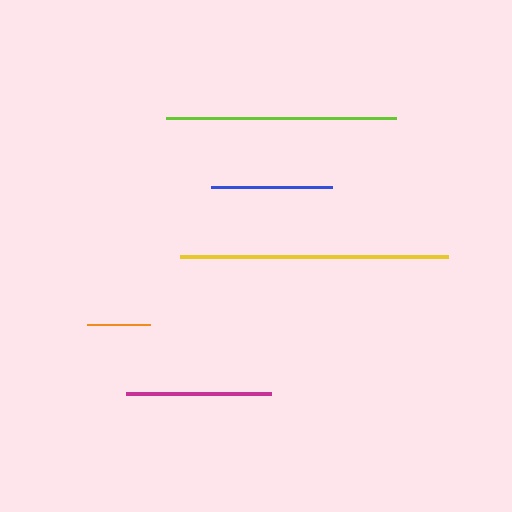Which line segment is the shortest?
The orange line is the shortest at approximately 63 pixels.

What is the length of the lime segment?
The lime segment is approximately 230 pixels long.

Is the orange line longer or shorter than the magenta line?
The magenta line is longer than the orange line.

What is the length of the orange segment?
The orange segment is approximately 63 pixels long.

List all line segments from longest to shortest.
From longest to shortest: yellow, lime, magenta, blue, orange.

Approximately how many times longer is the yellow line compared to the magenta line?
The yellow line is approximately 1.8 times the length of the magenta line.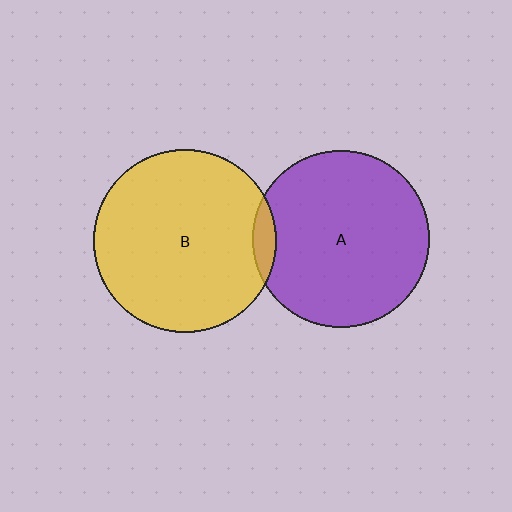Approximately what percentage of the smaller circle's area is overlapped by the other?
Approximately 5%.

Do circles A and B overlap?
Yes.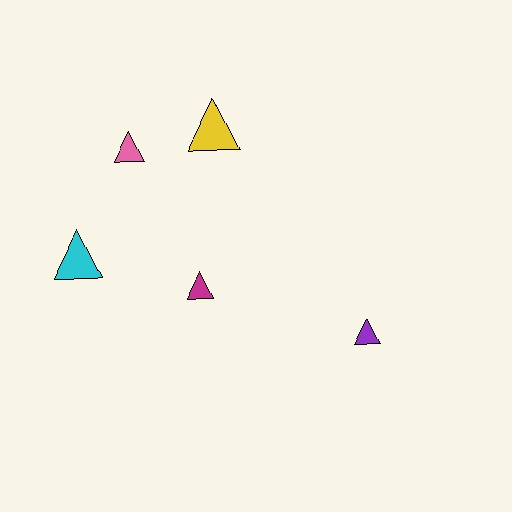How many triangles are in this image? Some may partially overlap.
There are 5 triangles.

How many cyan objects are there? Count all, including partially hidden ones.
There is 1 cyan object.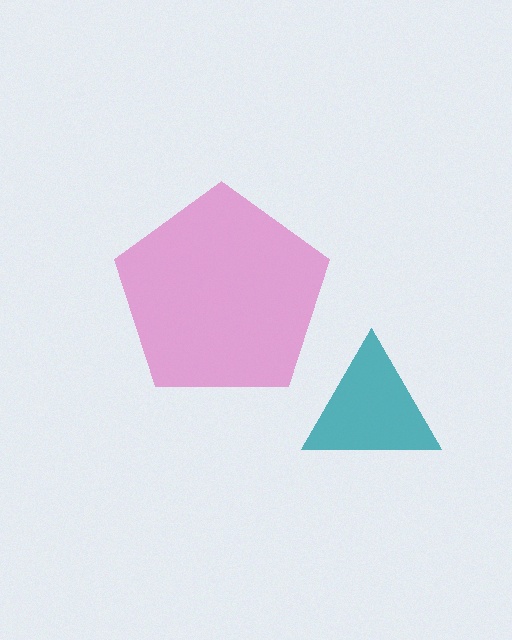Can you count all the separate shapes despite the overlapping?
Yes, there are 2 separate shapes.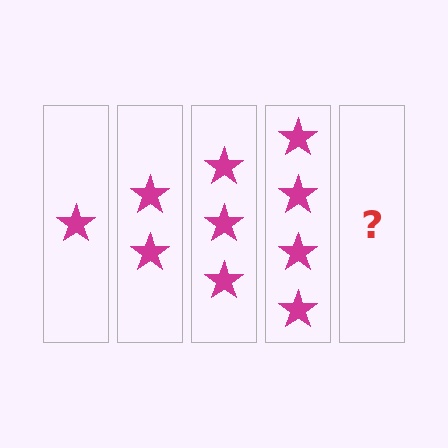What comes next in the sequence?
The next element should be 5 stars.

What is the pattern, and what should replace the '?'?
The pattern is that each step adds one more star. The '?' should be 5 stars.